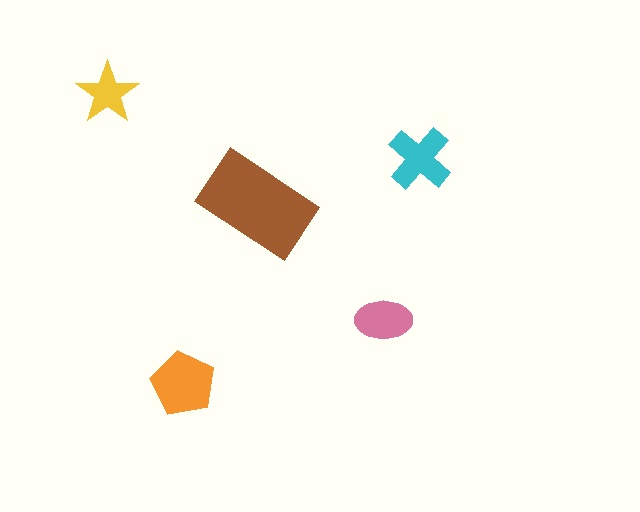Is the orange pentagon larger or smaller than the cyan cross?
Larger.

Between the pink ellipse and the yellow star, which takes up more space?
The pink ellipse.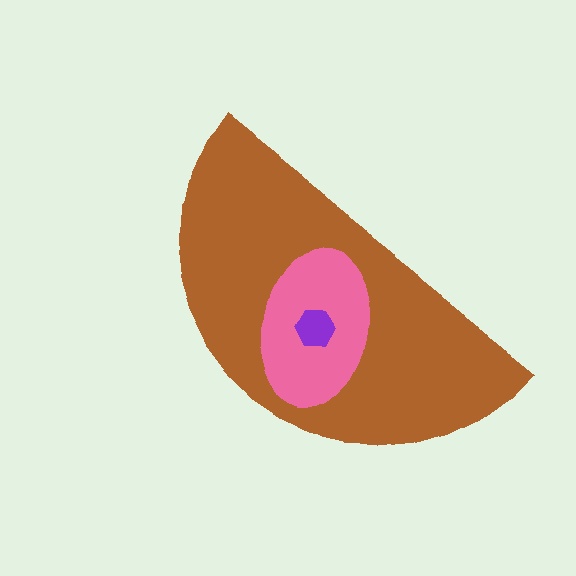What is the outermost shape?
The brown semicircle.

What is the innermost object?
The purple hexagon.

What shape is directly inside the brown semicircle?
The pink ellipse.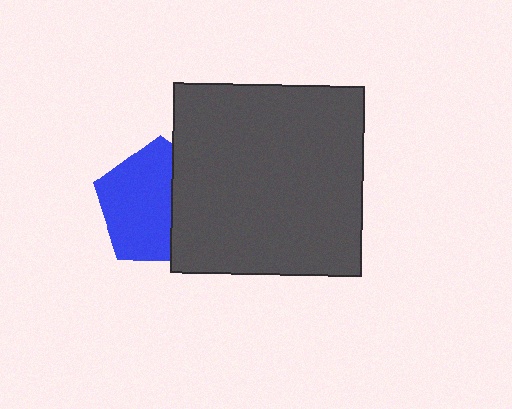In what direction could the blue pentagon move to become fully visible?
The blue pentagon could move left. That would shift it out from behind the dark gray square entirely.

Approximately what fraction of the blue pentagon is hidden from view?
Roughly 37% of the blue pentagon is hidden behind the dark gray square.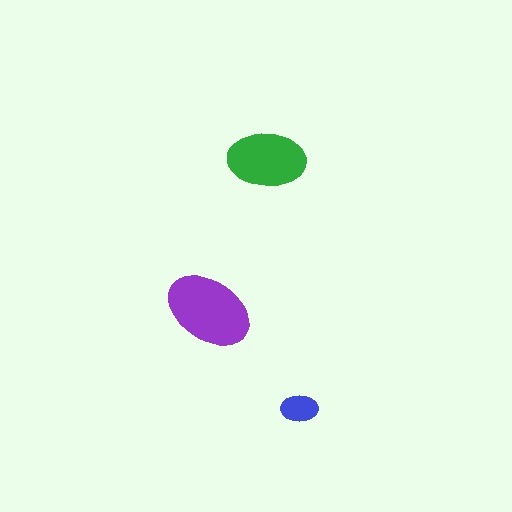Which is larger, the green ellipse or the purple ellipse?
The purple one.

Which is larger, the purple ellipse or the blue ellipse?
The purple one.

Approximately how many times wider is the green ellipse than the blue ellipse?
About 2 times wider.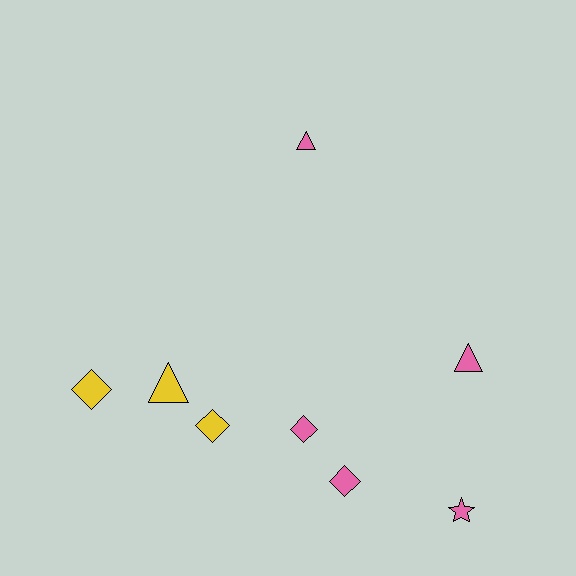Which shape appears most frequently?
Diamond, with 4 objects.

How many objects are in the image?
There are 8 objects.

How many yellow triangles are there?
There is 1 yellow triangle.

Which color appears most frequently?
Pink, with 5 objects.